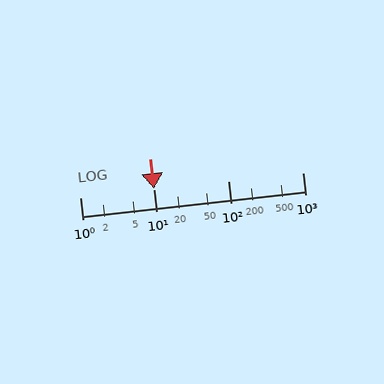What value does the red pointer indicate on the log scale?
The pointer indicates approximately 10.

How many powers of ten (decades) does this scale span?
The scale spans 3 decades, from 1 to 1000.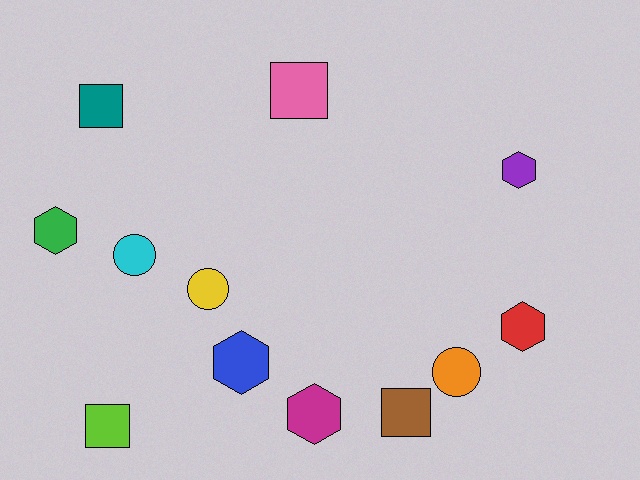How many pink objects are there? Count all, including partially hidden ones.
There is 1 pink object.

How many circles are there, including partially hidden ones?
There are 3 circles.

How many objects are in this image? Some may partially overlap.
There are 12 objects.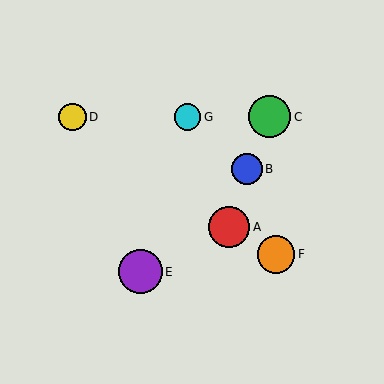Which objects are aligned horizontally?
Objects C, D, G are aligned horizontally.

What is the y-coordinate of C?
Object C is at y≈117.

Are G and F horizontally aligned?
No, G is at y≈117 and F is at y≈254.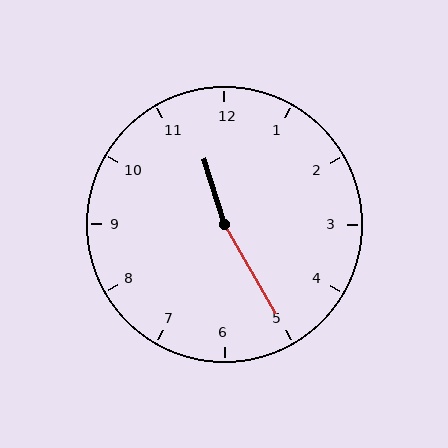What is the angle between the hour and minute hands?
Approximately 168 degrees.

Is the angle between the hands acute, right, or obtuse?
It is obtuse.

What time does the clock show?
11:25.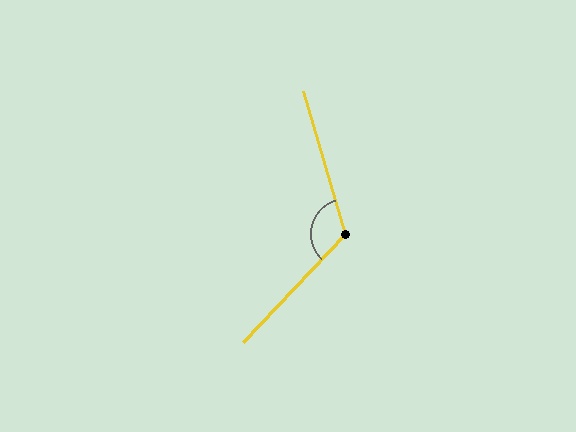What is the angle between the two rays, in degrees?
Approximately 120 degrees.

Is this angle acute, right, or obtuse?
It is obtuse.